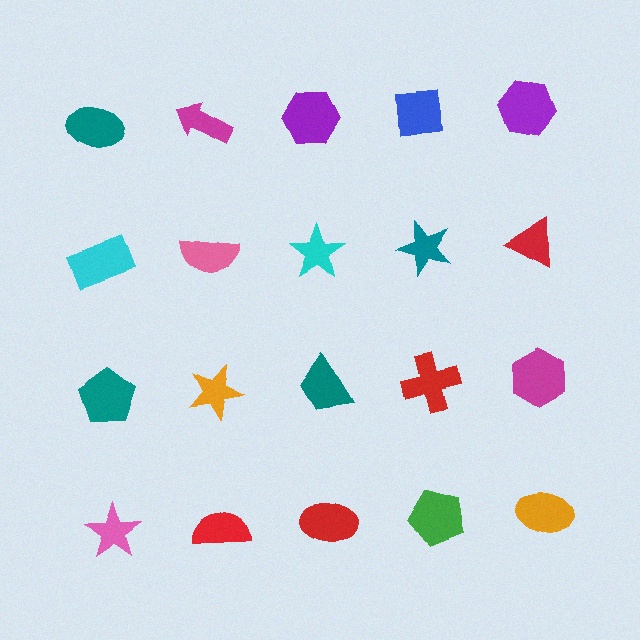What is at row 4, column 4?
A green pentagon.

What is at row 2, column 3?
A cyan star.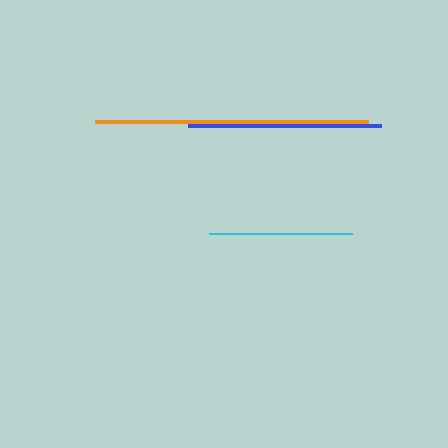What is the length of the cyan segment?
The cyan segment is approximately 143 pixels long.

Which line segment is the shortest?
The cyan line is the shortest at approximately 143 pixels.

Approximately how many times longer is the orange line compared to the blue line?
The orange line is approximately 1.4 times the length of the blue line.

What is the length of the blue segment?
The blue segment is approximately 193 pixels long.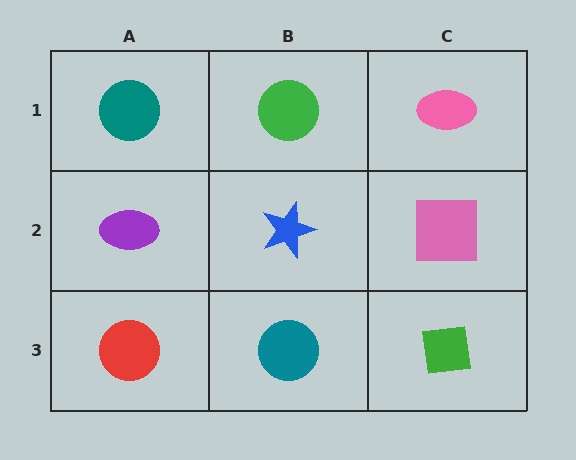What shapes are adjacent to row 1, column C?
A pink square (row 2, column C), a green circle (row 1, column B).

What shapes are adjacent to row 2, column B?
A green circle (row 1, column B), a teal circle (row 3, column B), a purple ellipse (row 2, column A), a pink square (row 2, column C).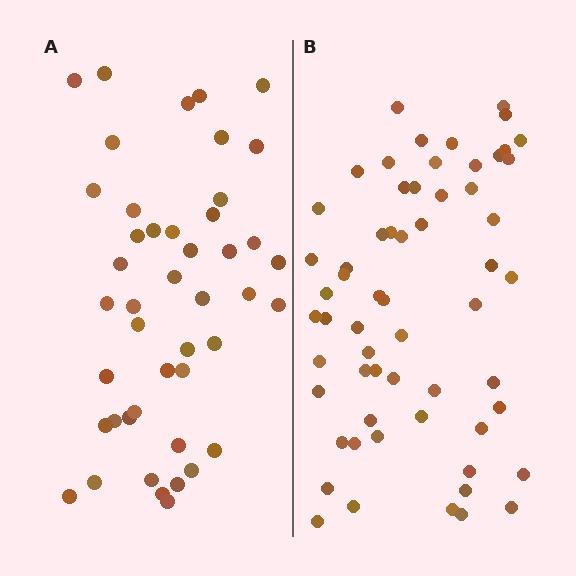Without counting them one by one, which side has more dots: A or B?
Region B (the right region) has more dots.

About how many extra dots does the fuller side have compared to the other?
Region B has approximately 15 more dots than region A.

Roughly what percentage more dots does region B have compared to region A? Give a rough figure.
About 35% more.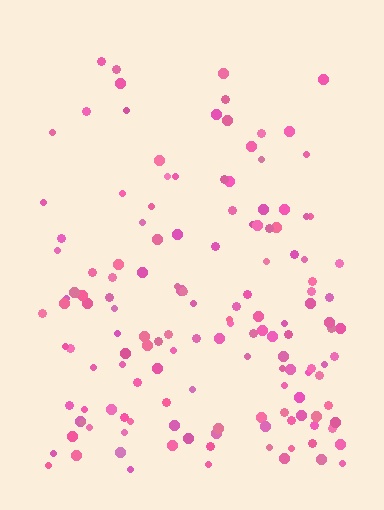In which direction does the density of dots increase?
From top to bottom, with the bottom side densest.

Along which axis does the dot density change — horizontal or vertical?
Vertical.